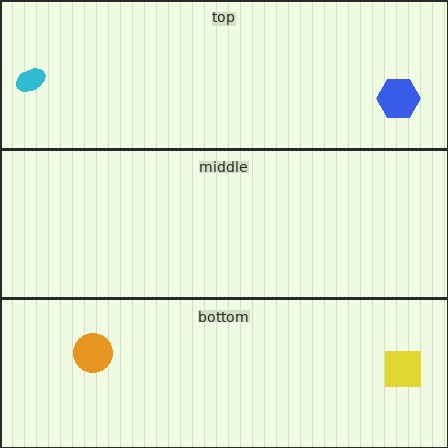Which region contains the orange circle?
The bottom region.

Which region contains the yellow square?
The bottom region.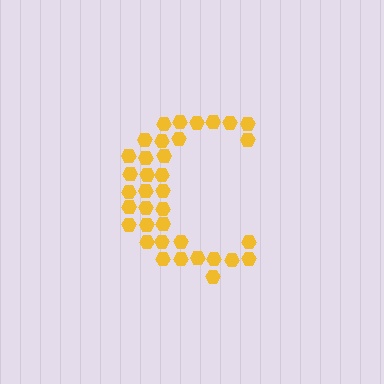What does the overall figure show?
The overall figure shows the letter C.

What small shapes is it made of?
It is made of small hexagons.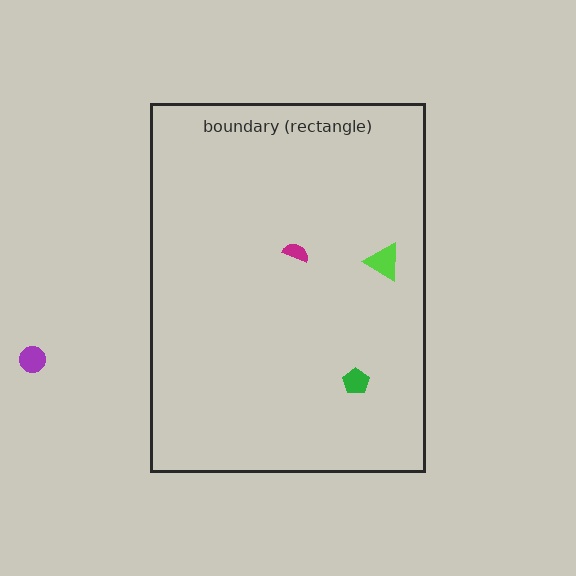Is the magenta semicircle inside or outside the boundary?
Inside.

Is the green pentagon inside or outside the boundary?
Inside.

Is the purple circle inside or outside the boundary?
Outside.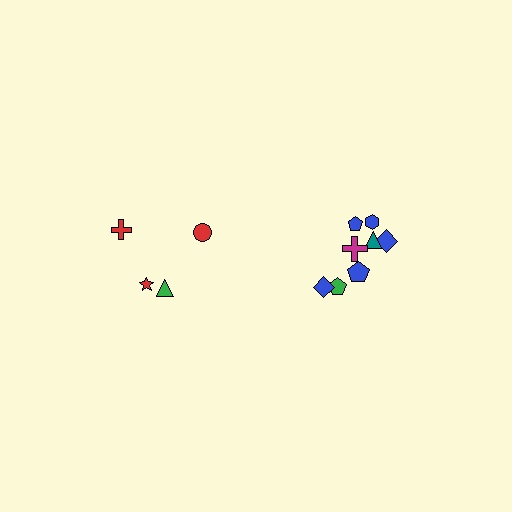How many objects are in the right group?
There are 8 objects.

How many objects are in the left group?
There are 4 objects.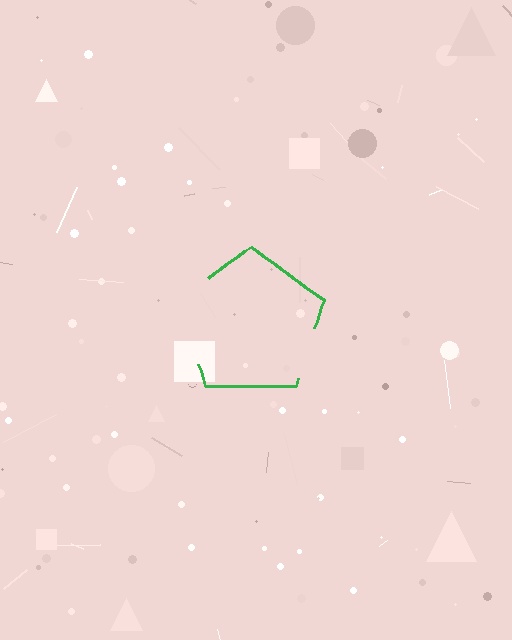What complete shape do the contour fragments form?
The contour fragments form a pentagon.